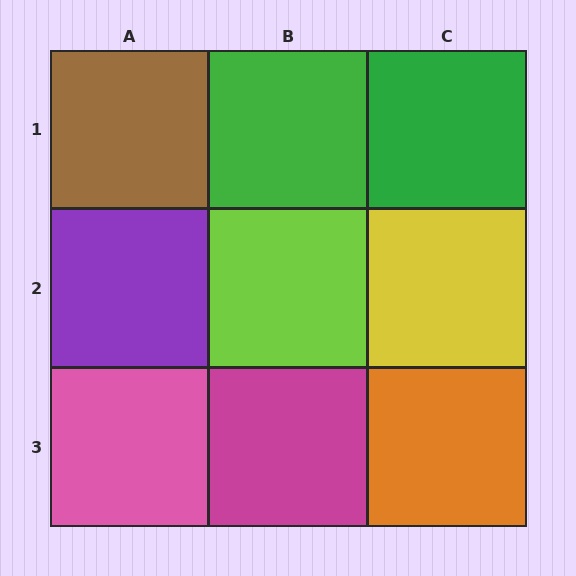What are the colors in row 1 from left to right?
Brown, green, green.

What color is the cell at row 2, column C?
Yellow.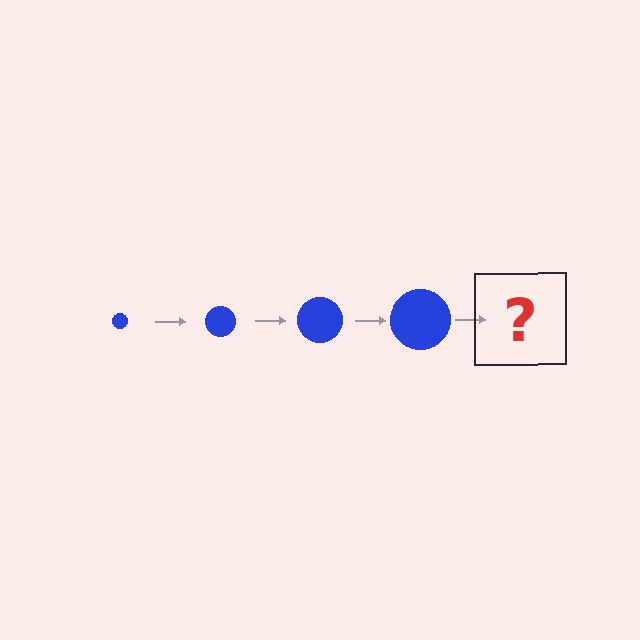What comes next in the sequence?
The next element should be a blue circle, larger than the previous one.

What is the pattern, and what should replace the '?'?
The pattern is that the circle gets progressively larger each step. The '?' should be a blue circle, larger than the previous one.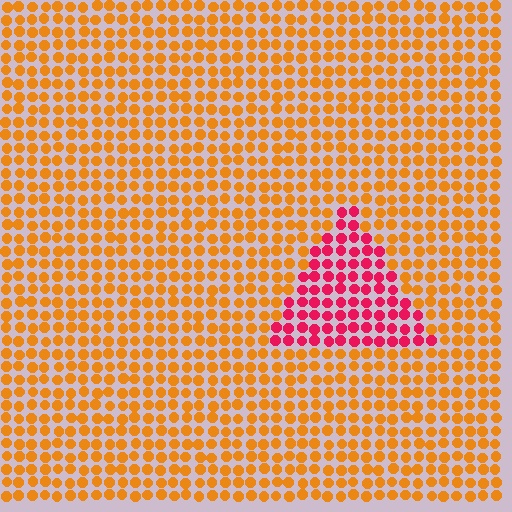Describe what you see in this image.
The image is filled with small orange elements in a uniform arrangement. A triangle-shaped region is visible where the elements are tinted to a slightly different hue, forming a subtle color boundary.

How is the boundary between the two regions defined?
The boundary is defined purely by a slight shift in hue (about 52 degrees). Spacing, size, and orientation are identical on both sides.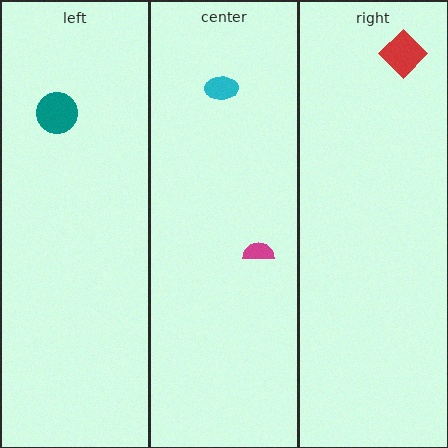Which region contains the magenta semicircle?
The center region.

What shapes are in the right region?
The red diamond.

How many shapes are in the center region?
2.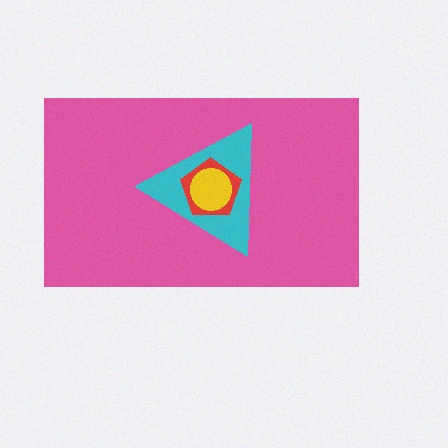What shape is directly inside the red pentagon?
The yellow circle.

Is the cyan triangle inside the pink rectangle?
Yes.